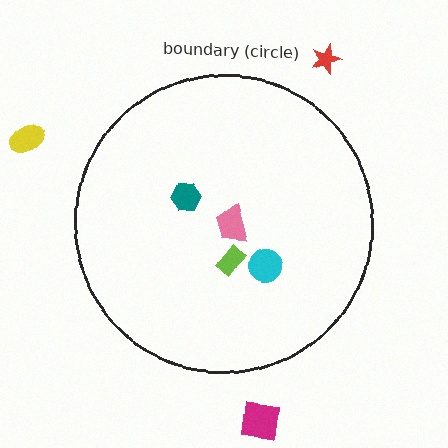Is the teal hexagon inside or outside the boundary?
Inside.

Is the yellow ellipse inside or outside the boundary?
Outside.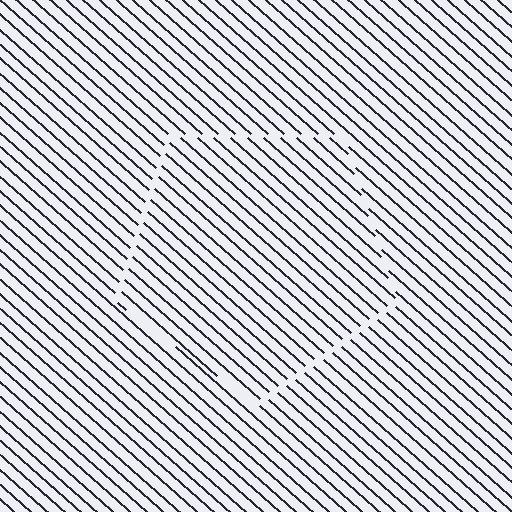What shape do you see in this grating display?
An illusory pentagon. The interior of the shape contains the same grating, shifted by half a period — the contour is defined by the phase discontinuity where line-ends from the inner and outer gratings abut.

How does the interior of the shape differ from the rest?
The interior of the shape contains the same grating, shifted by half a period — the contour is defined by the phase discontinuity where line-ends from the inner and outer gratings abut.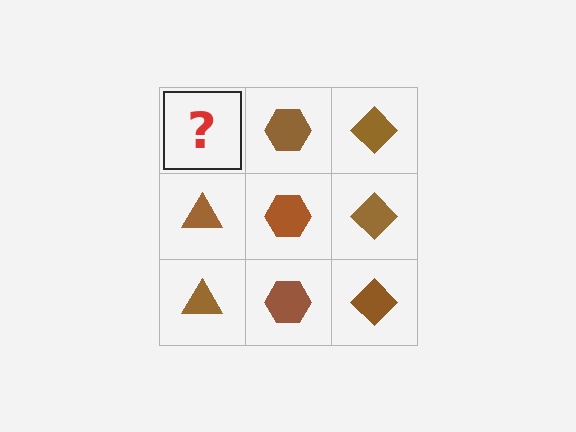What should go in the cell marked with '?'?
The missing cell should contain a brown triangle.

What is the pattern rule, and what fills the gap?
The rule is that each column has a consistent shape. The gap should be filled with a brown triangle.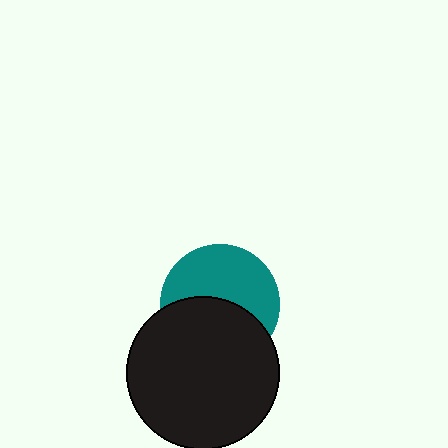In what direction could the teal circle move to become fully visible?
The teal circle could move up. That would shift it out from behind the black circle entirely.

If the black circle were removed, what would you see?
You would see the complete teal circle.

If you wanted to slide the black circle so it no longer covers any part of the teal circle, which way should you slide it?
Slide it down — that is the most direct way to separate the two shapes.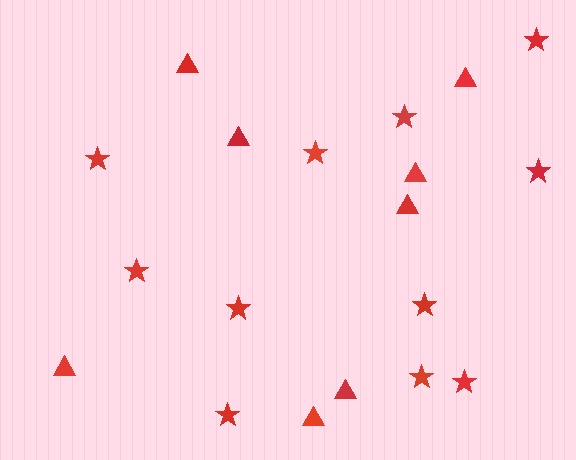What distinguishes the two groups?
There are 2 groups: one group of triangles (8) and one group of stars (11).